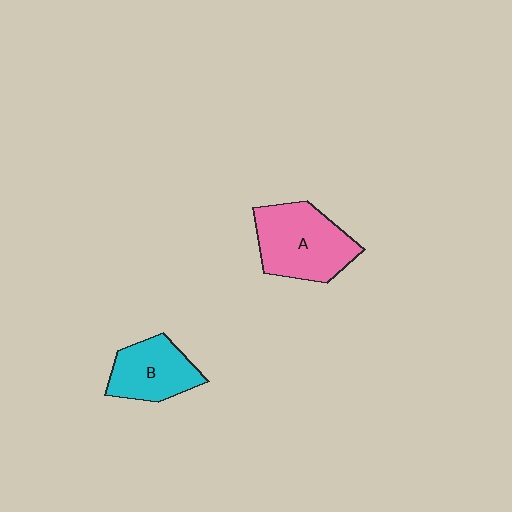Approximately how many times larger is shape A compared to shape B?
Approximately 1.4 times.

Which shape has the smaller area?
Shape B (cyan).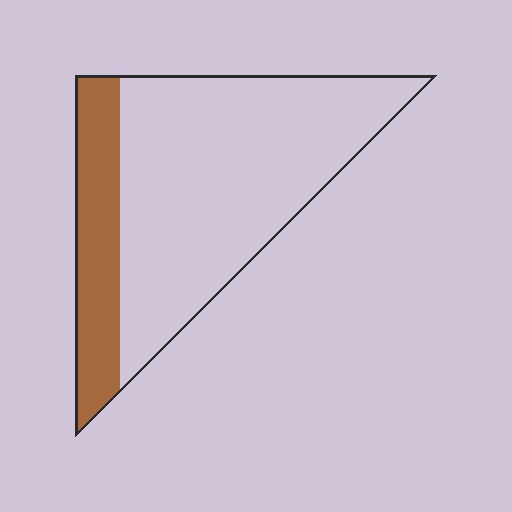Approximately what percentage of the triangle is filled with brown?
Approximately 25%.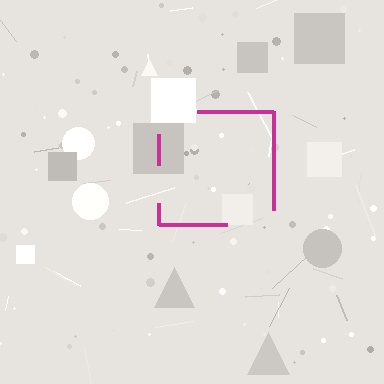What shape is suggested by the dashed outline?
The dashed outline suggests a square.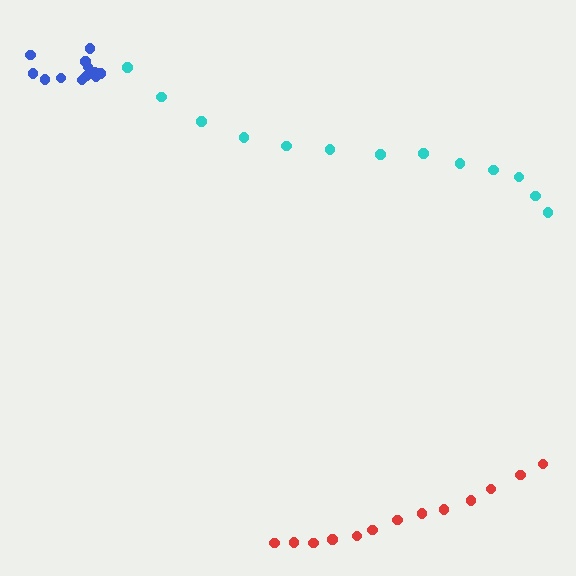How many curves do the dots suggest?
There are 3 distinct paths.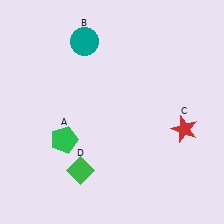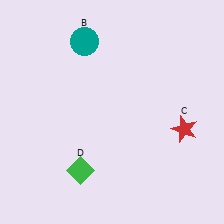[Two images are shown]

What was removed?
The green pentagon (A) was removed in Image 2.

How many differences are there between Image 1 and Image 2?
There is 1 difference between the two images.